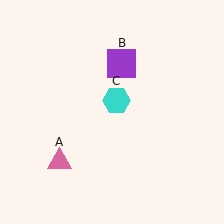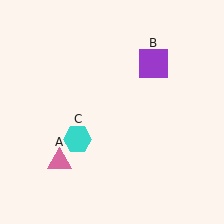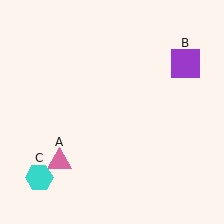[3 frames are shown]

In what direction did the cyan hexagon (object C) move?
The cyan hexagon (object C) moved down and to the left.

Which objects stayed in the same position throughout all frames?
Pink triangle (object A) remained stationary.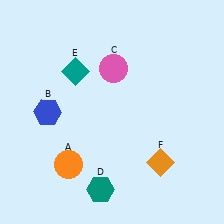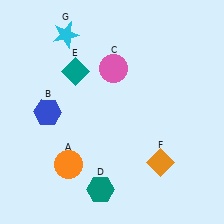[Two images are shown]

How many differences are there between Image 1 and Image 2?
There is 1 difference between the two images.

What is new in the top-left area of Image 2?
A cyan star (G) was added in the top-left area of Image 2.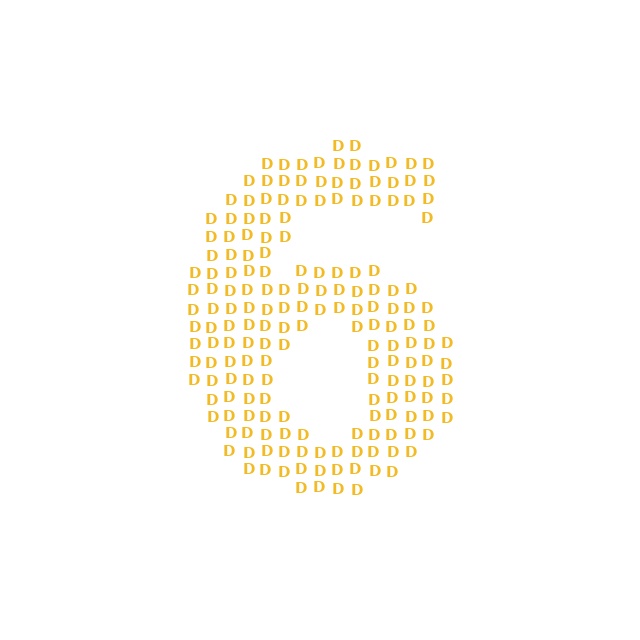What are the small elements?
The small elements are letter D's.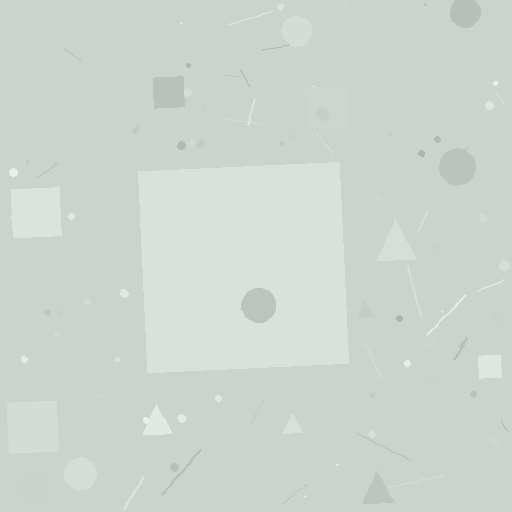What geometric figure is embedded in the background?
A square is embedded in the background.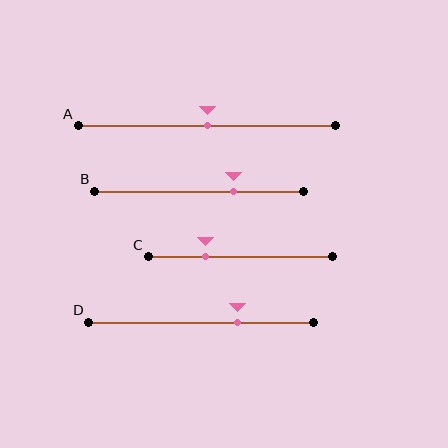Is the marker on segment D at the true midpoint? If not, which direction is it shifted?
No, the marker on segment D is shifted to the right by about 16% of the segment length.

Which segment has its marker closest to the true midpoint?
Segment A has its marker closest to the true midpoint.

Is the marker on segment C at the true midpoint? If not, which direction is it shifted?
No, the marker on segment C is shifted to the left by about 19% of the segment length.